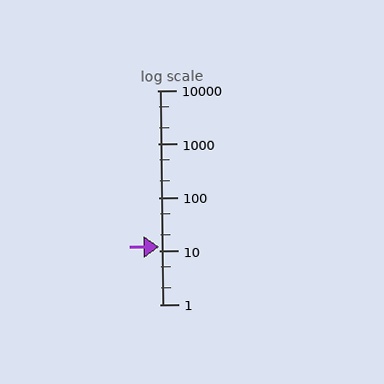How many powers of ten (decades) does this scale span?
The scale spans 4 decades, from 1 to 10000.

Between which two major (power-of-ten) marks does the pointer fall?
The pointer is between 10 and 100.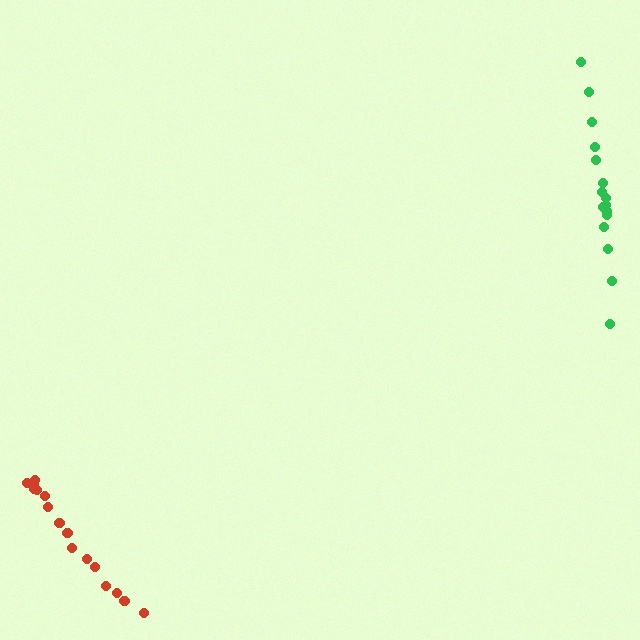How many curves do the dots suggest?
There are 2 distinct paths.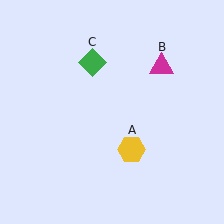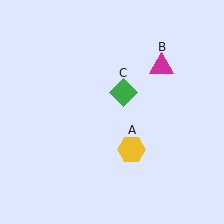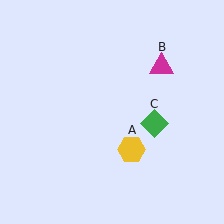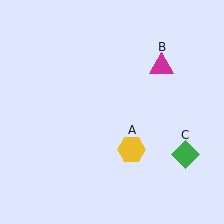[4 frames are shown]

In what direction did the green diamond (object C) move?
The green diamond (object C) moved down and to the right.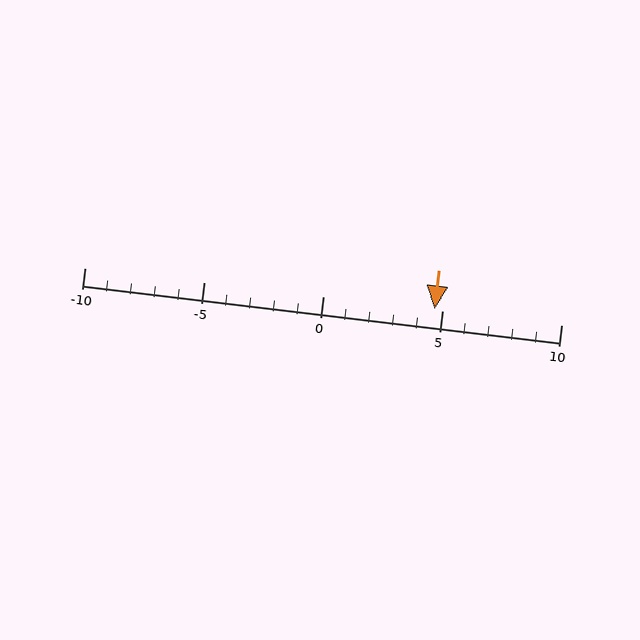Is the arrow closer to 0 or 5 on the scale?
The arrow is closer to 5.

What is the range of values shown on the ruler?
The ruler shows values from -10 to 10.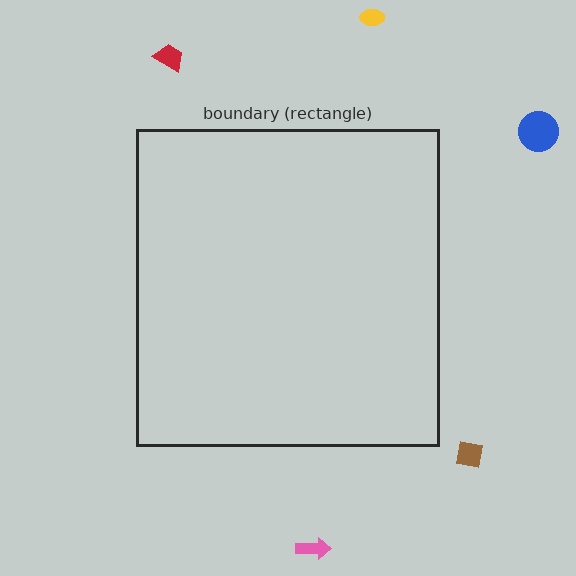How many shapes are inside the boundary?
0 inside, 5 outside.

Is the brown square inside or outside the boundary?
Outside.